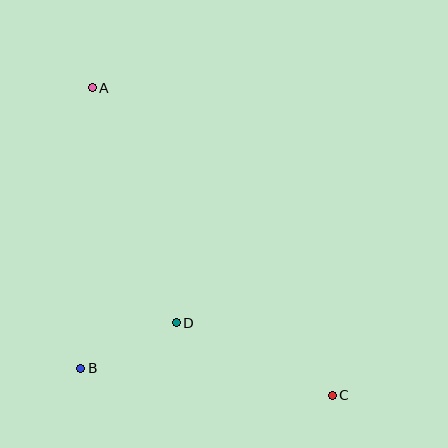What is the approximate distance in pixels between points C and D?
The distance between C and D is approximately 172 pixels.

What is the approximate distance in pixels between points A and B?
The distance between A and B is approximately 281 pixels.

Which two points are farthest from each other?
Points A and C are farthest from each other.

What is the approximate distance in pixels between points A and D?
The distance between A and D is approximately 249 pixels.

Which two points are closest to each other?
Points B and D are closest to each other.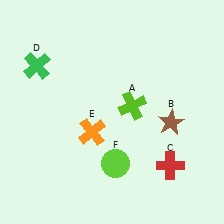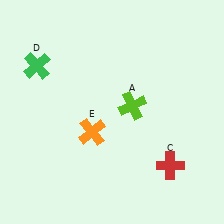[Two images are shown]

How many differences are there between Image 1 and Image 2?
There are 2 differences between the two images.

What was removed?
The lime circle (F), the brown star (B) were removed in Image 2.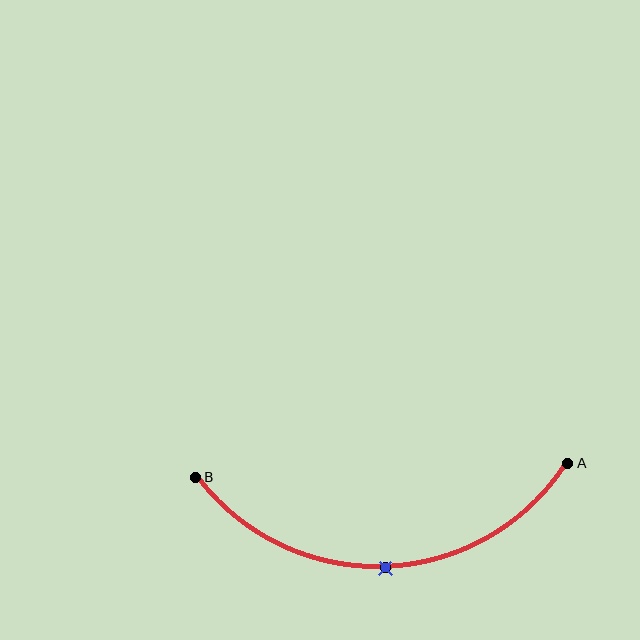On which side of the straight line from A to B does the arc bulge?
The arc bulges below the straight line connecting A and B.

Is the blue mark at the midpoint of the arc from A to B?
Yes. The blue mark lies on the arc at equal arc-length from both A and B — it is the arc midpoint.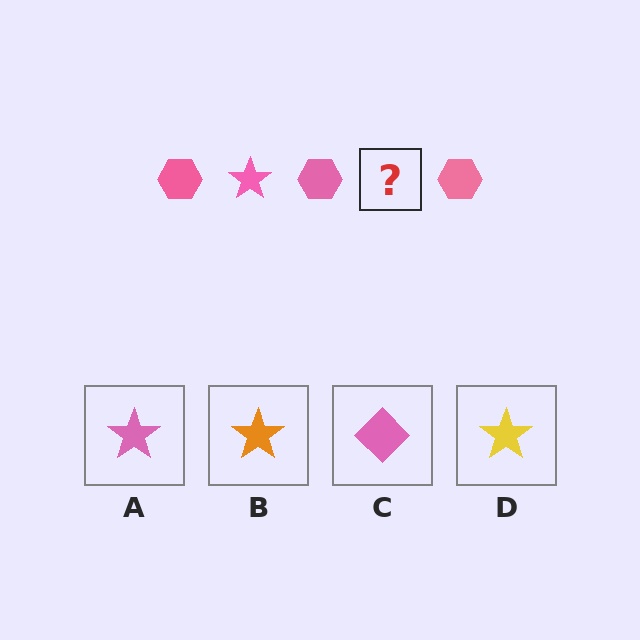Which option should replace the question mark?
Option A.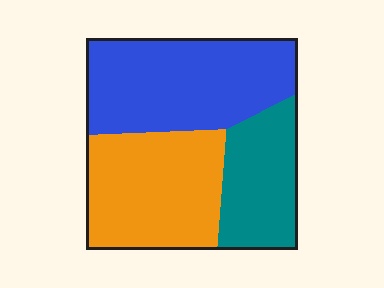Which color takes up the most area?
Blue, at roughly 40%.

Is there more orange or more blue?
Blue.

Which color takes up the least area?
Teal, at roughly 25%.